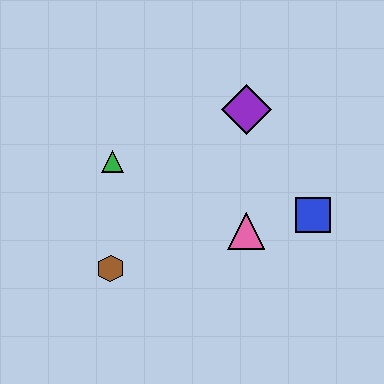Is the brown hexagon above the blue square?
No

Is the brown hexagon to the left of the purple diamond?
Yes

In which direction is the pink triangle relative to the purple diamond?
The pink triangle is below the purple diamond.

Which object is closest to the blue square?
The pink triangle is closest to the blue square.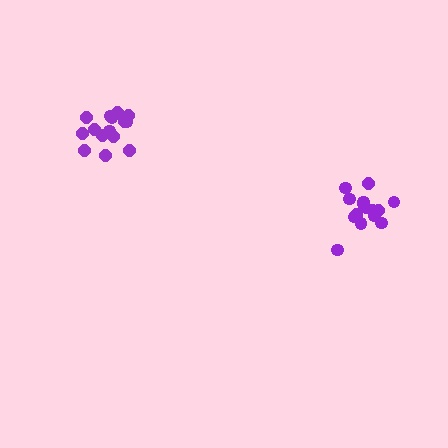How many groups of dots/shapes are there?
There are 2 groups.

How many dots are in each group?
Group 1: 15 dots, Group 2: 15 dots (30 total).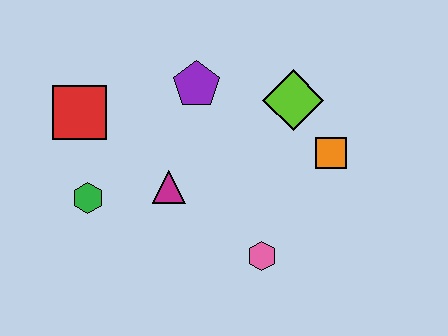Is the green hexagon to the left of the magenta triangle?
Yes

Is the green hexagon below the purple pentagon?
Yes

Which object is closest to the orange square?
The lime diamond is closest to the orange square.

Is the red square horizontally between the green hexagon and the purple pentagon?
No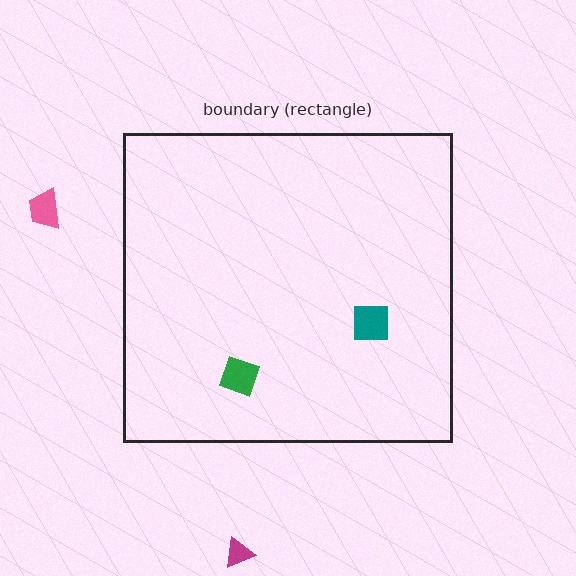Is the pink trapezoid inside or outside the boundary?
Outside.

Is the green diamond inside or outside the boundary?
Inside.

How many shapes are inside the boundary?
2 inside, 2 outside.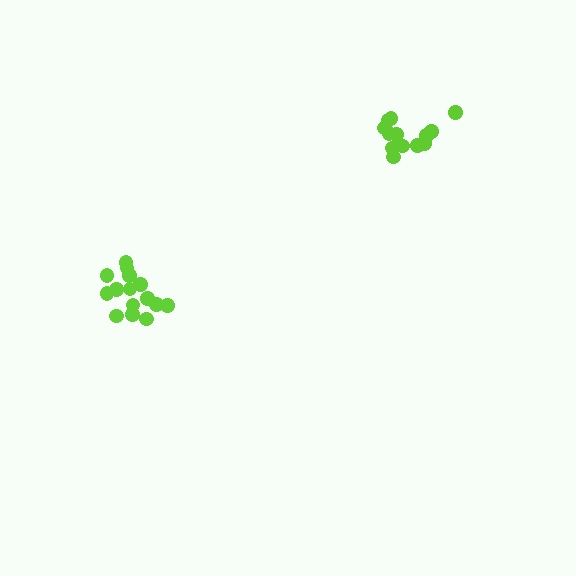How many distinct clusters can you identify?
There are 2 distinct clusters.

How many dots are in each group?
Group 1: 15 dots, Group 2: 13 dots (28 total).